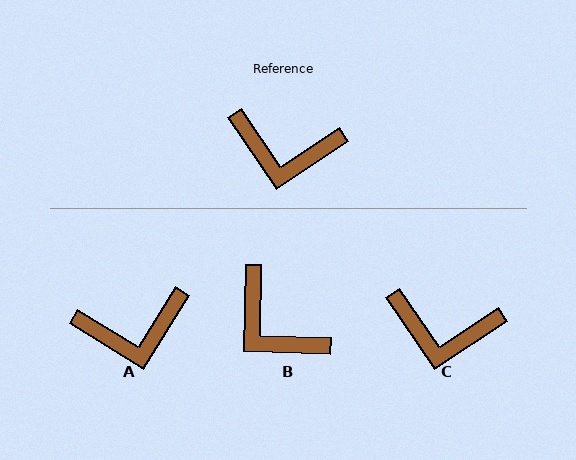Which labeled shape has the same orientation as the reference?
C.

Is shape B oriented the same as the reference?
No, it is off by about 35 degrees.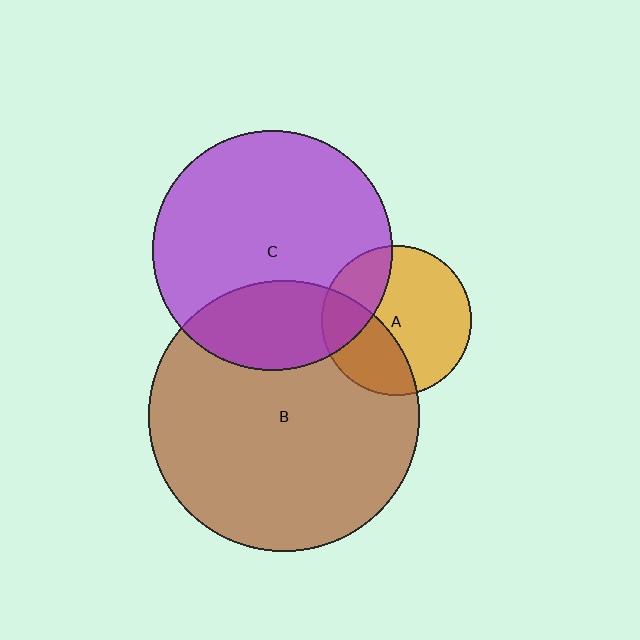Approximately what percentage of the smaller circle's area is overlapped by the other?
Approximately 25%.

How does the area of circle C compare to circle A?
Approximately 2.6 times.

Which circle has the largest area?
Circle B (brown).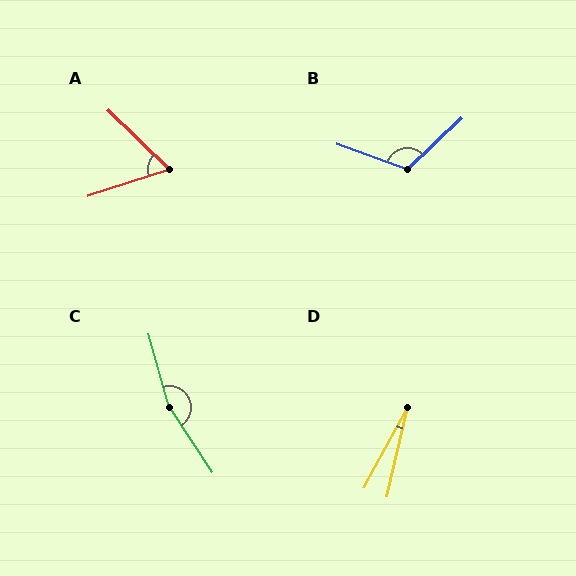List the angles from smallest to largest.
D (16°), A (62°), B (117°), C (162°).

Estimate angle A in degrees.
Approximately 62 degrees.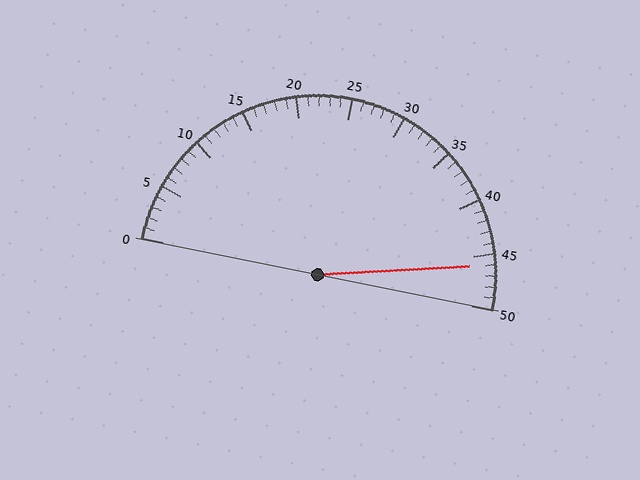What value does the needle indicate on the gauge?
The needle indicates approximately 46.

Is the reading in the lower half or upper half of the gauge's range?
The reading is in the upper half of the range (0 to 50).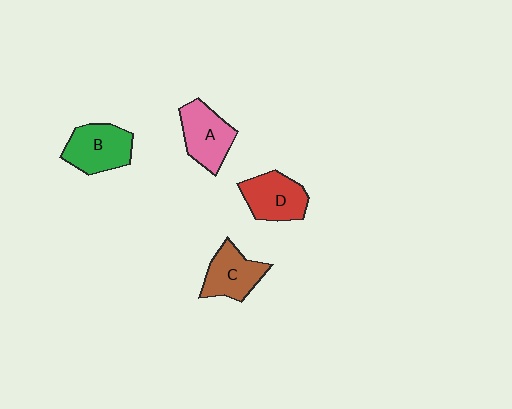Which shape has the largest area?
Shape B (green).